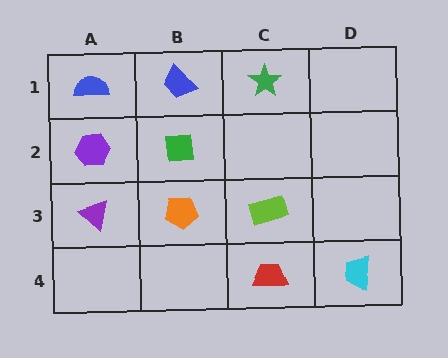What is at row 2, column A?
A purple hexagon.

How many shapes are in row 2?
2 shapes.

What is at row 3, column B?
An orange pentagon.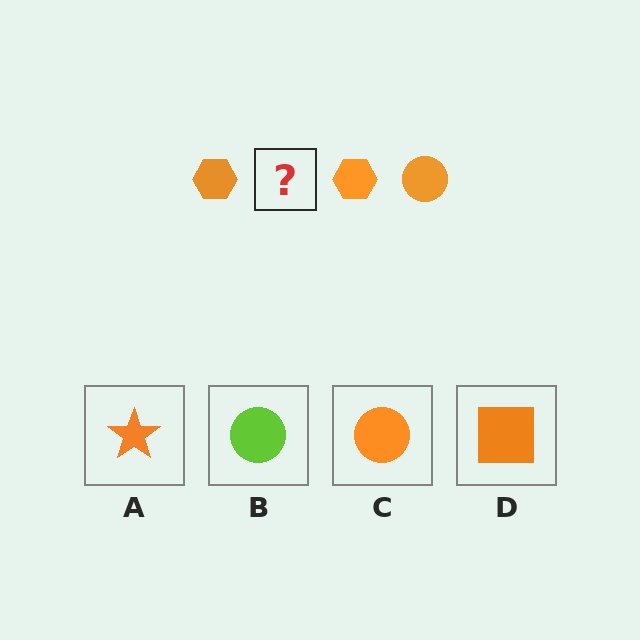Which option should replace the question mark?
Option C.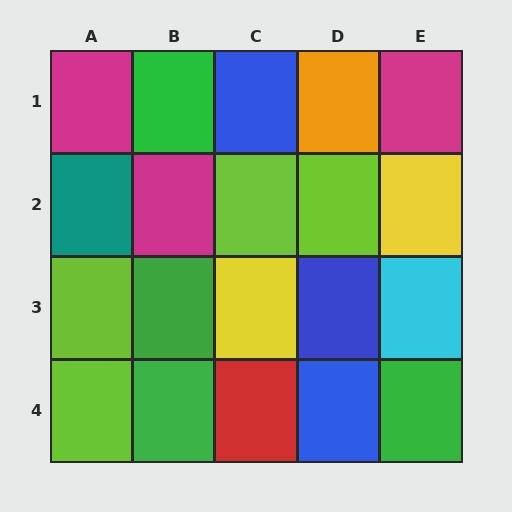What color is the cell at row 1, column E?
Magenta.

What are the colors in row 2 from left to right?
Teal, magenta, lime, lime, yellow.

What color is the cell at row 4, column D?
Blue.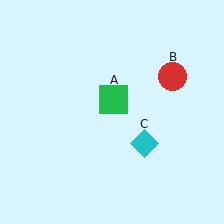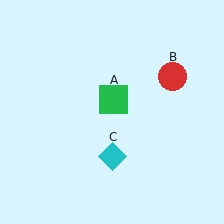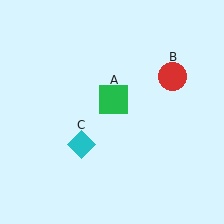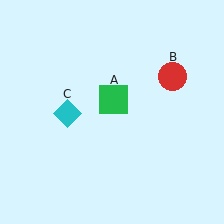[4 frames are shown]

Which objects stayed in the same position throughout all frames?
Green square (object A) and red circle (object B) remained stationary.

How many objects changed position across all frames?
1 object changed position: cyan diamond (object C).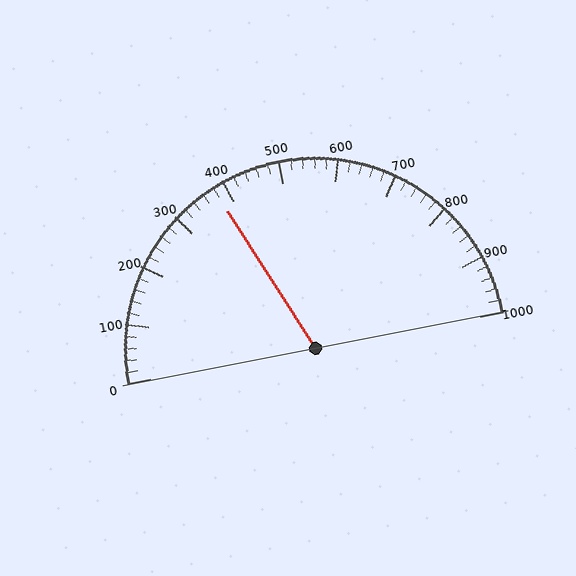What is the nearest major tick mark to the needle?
The nearest major tick mark is 400.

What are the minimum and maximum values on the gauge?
The gauge ranges from 0 to 1000.